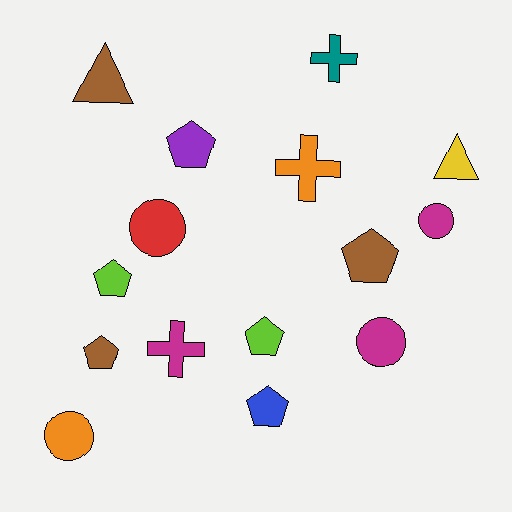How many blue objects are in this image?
There is 1 blue object.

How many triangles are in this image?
There are 2 triangles.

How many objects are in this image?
There are 15 objects.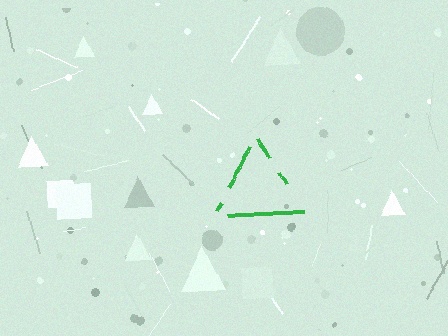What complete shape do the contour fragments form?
The contour fragments form a triangle.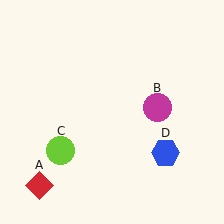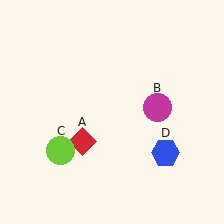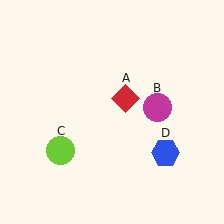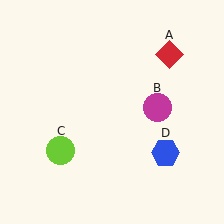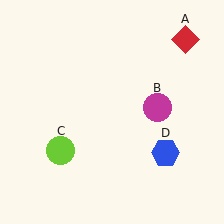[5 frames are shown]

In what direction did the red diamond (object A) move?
The red diamond (object A) moved up and to the right.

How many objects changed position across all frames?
1 object changed position: red diamond (object A).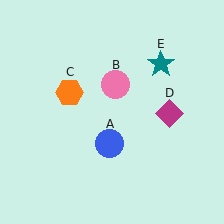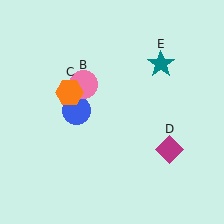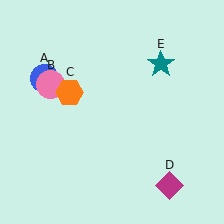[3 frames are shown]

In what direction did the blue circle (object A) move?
The blue circle (object A) moved up and to the left.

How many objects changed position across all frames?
3 objects changed position: blue circle (object A), pink circle (object B), magenta diamond (object D).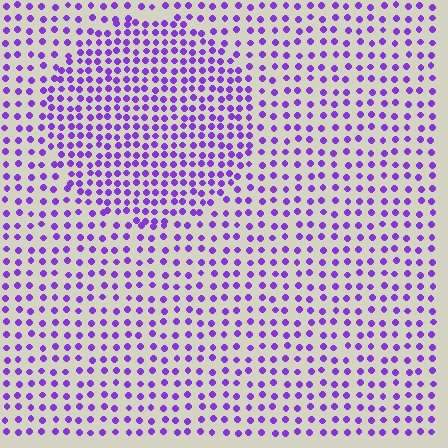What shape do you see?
I see a circle.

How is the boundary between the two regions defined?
The boundary is defined by a change in element density (approximately 1.7x ratio). All elements are the same color, size, and shape.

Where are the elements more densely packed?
The elements are more densely packed inside the circle boundary.